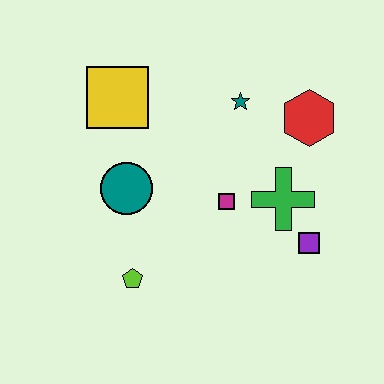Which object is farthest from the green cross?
The yellow square is farthest from the green cross.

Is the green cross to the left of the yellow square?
No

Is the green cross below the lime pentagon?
No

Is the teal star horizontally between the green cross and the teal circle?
Yes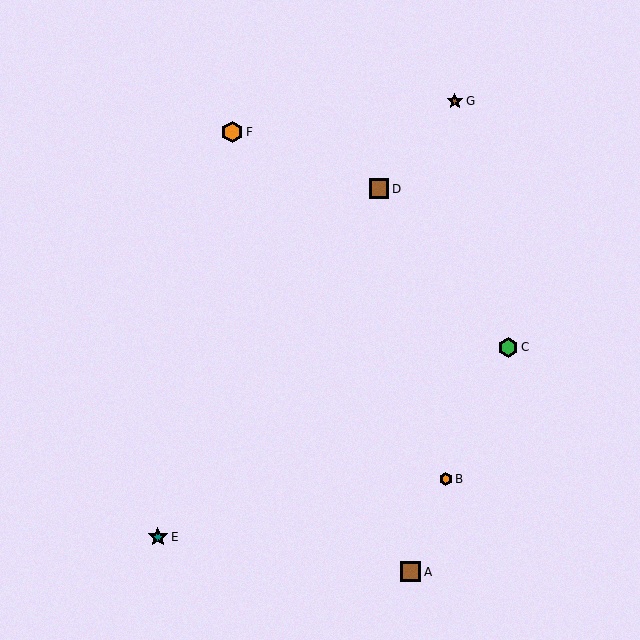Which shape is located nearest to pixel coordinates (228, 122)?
The orange hexagon (labeled F) at (232, 132) is nearest to that location.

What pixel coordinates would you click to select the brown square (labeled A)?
Click at (411, 572) to select the brown square A.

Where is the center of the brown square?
The center of the brown square is at (411, 572).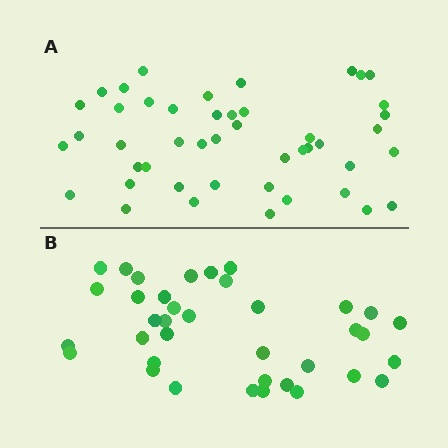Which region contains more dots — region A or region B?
Region A (the top region) has more dots.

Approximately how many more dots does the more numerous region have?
Region A has roughly 8 or so more dots than region B.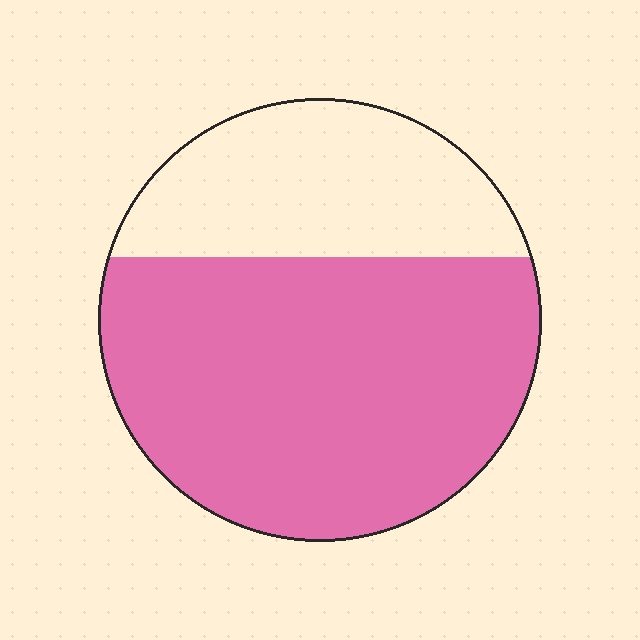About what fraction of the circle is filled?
About two thirds (2/3).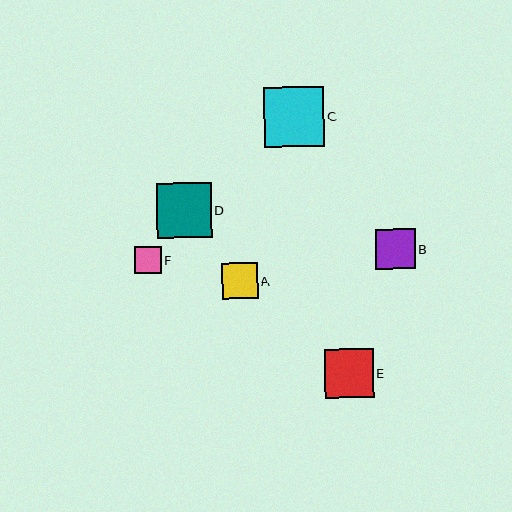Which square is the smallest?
Square F is the smallest with a size of approximately 27 pixels.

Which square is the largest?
Square C is the largest with a size of approximately 60 pixels.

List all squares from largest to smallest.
From largest to smallest: C, D, E, B, A, F.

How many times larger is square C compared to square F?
Square C is approximately 2.2 times the size of square F.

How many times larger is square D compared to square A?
Square D is approximately 1.5 times the size of square A.